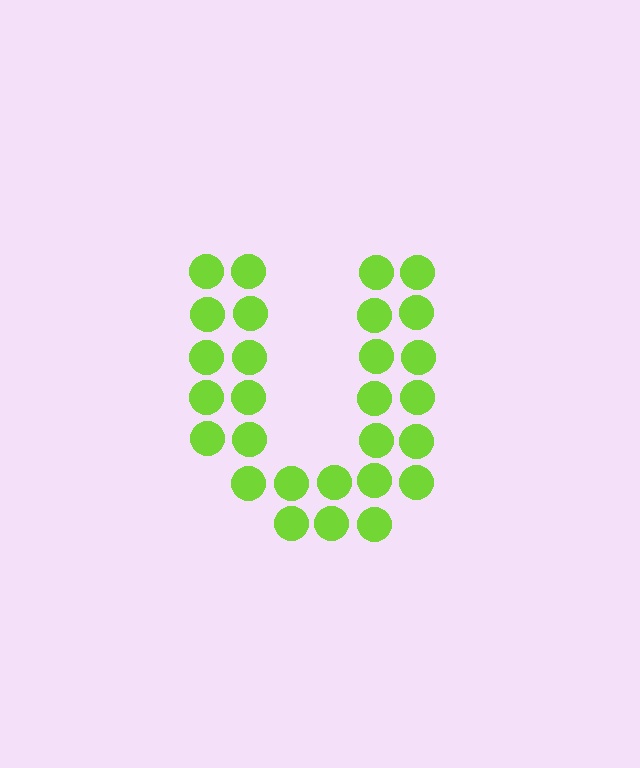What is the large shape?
The large shape is the letter U.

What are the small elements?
The small elements are circles.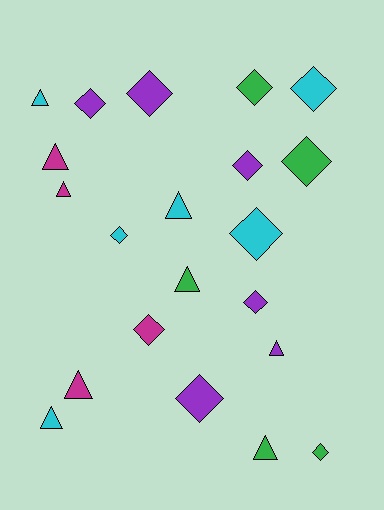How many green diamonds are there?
There are 3 green diamonds.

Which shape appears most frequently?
Diamond, with 12 objects.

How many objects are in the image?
There are 21 objects.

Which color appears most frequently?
Cyan, with 6 objects.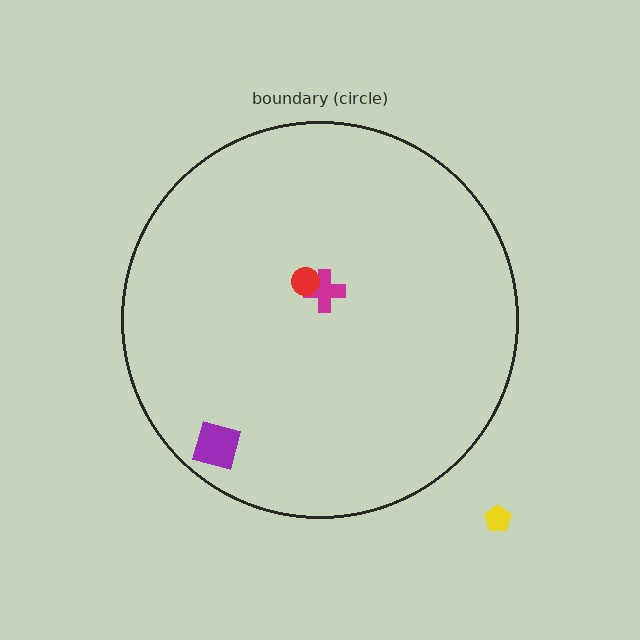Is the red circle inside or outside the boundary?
Inside.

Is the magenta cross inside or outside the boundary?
Inside.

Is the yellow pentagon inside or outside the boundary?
Outside.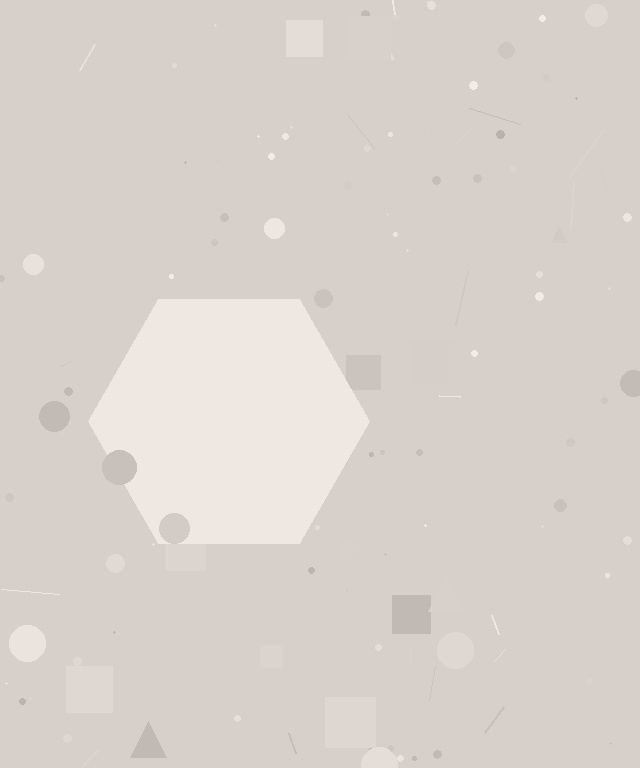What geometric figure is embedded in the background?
A hexagon is embedded in the background.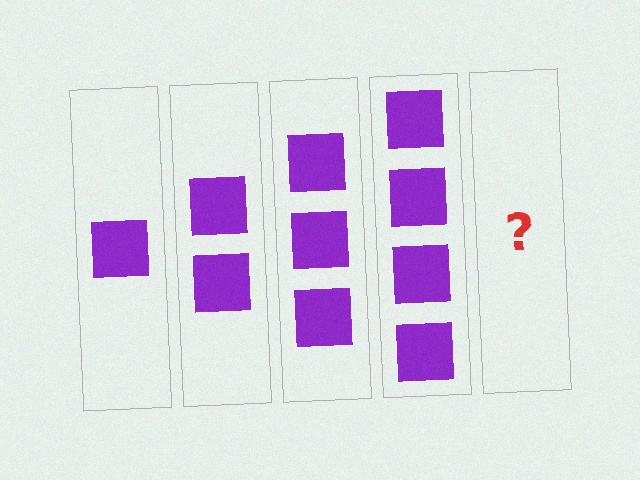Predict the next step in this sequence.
The next step is 5 squares.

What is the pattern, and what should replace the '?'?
The pattern is that each step adds one more square. The '?' should be 5 squares.